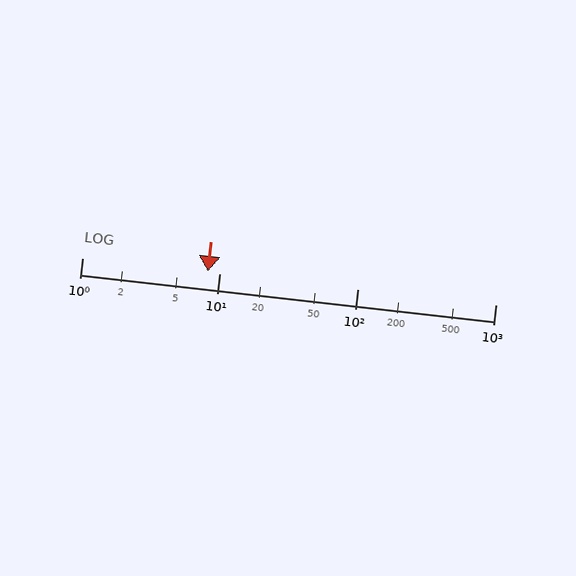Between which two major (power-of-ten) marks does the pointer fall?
The pointer is between 1 and 10.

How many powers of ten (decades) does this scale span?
The scale spans 3 decades, from 1 to 1000.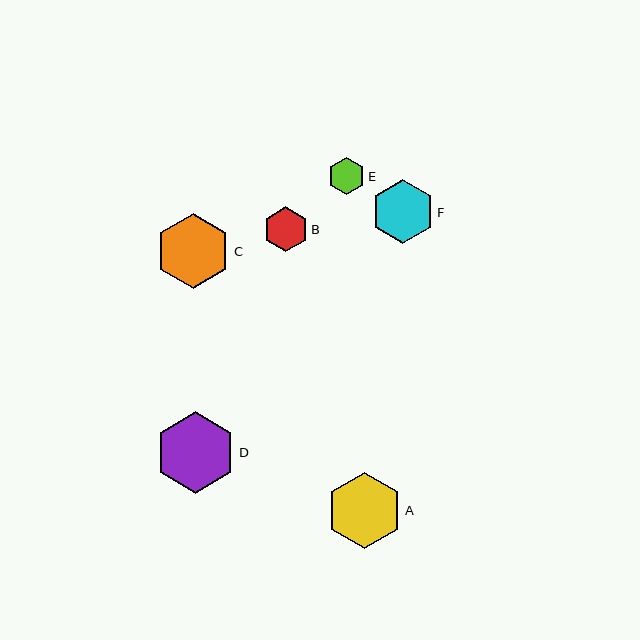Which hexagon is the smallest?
Hexagon E is the smallest with a size of approximately 37 pixels.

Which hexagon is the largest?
Hexagon D is the largest with a size of approximately 81 pixels.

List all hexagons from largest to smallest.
From largest to smallest: D, A, C, F, B, E.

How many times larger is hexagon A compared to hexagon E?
Hexagon A is approximately 2.0 times the size of hexagon E.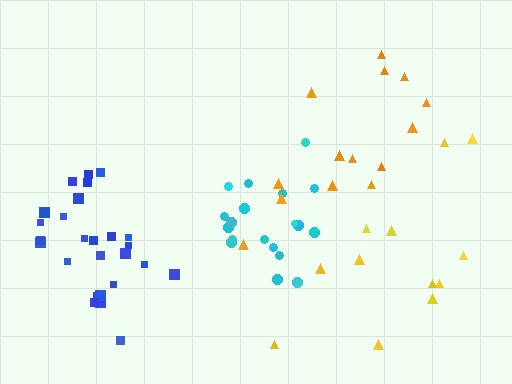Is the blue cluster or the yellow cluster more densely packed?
Blue.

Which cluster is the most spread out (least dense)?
Yellow.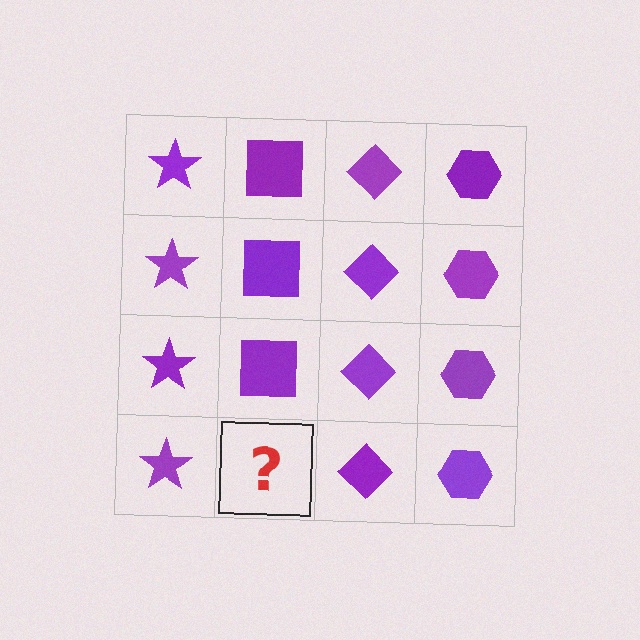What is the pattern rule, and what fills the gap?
The rule is that each column has a consistent shape. The gap should be filled with a purple square.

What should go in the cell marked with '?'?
The missing cell should contain a purple square.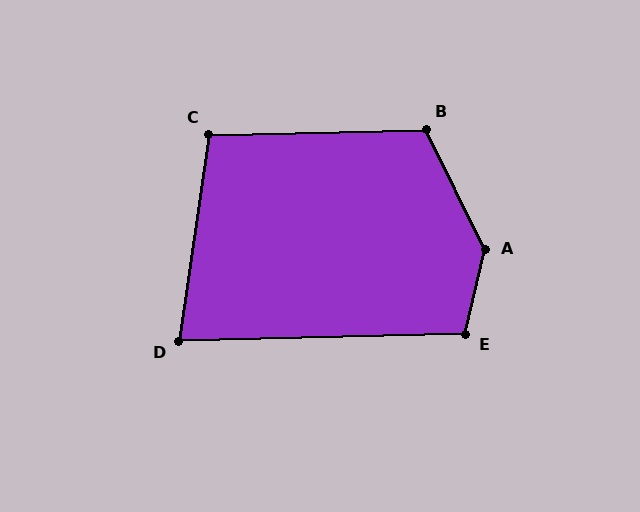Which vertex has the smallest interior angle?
D, at approximately 80 degrees.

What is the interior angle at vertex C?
Approximately 99 degrees (obtuse).